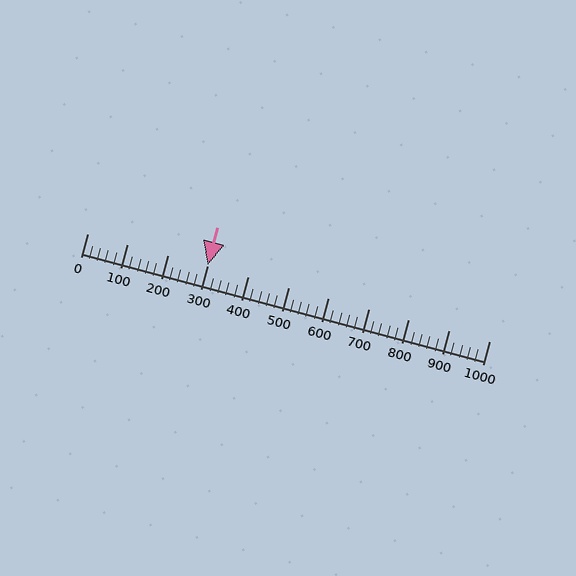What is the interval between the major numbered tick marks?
The major tick marks are spaced 100 units apart.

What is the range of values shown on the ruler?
The ruler shows values from 0 to 1000.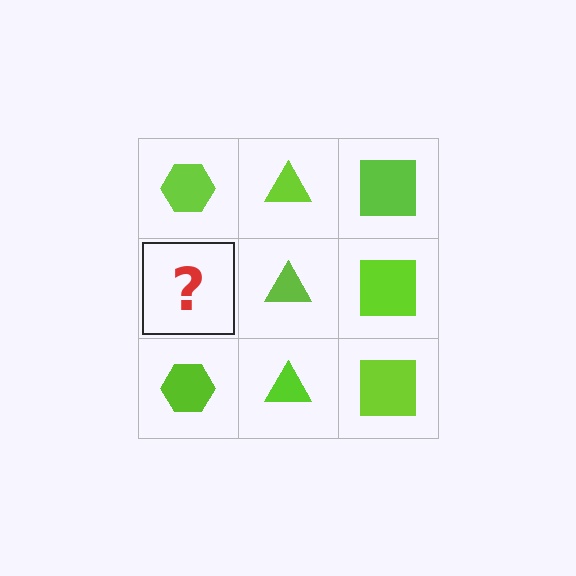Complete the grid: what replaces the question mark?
The question mark should be replaced with a lime hexagon.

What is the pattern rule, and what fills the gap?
The rule is that each column has a consistent shape. The gap should be filled with a lime hexagon.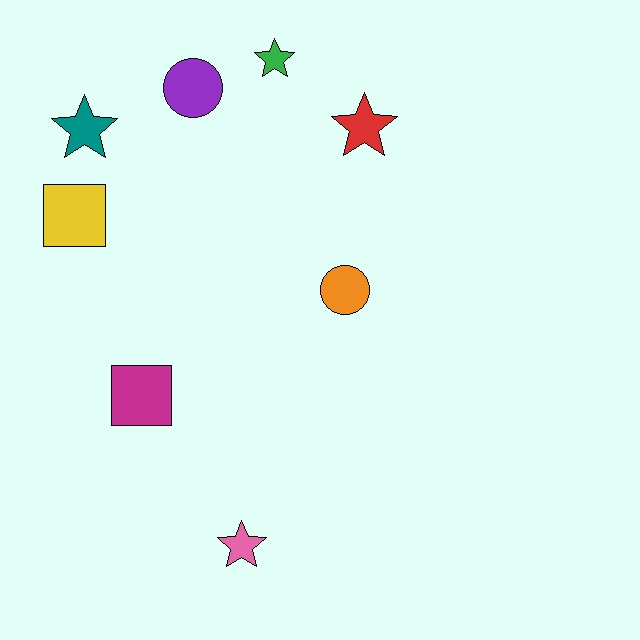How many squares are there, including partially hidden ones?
There are 2 squares.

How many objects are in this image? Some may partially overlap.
There are 8 objects.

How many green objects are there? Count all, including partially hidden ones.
There is 1 green object.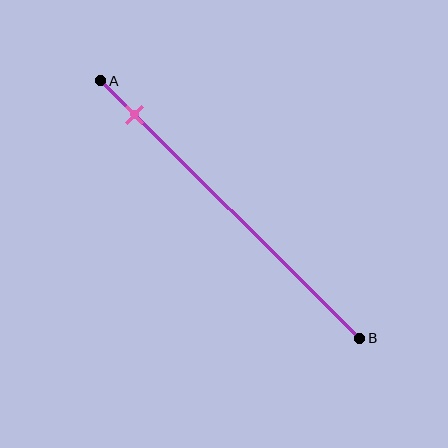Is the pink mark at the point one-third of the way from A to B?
No, the mark is at about 15% from A, not at the 33% one-third point.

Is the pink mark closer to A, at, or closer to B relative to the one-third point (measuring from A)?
The pink mark is closer to point A than the one-third point of segment AB.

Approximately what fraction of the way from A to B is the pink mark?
The pink mark is approximately 15% of the way from A to B.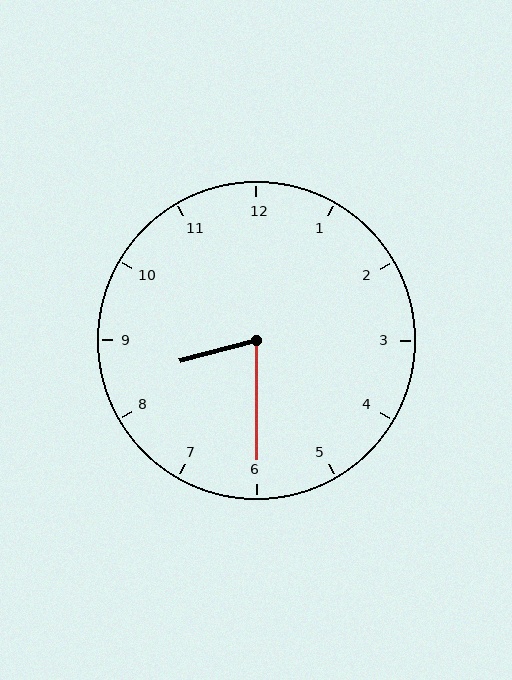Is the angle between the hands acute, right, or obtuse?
It is acute.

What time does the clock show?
8:30.